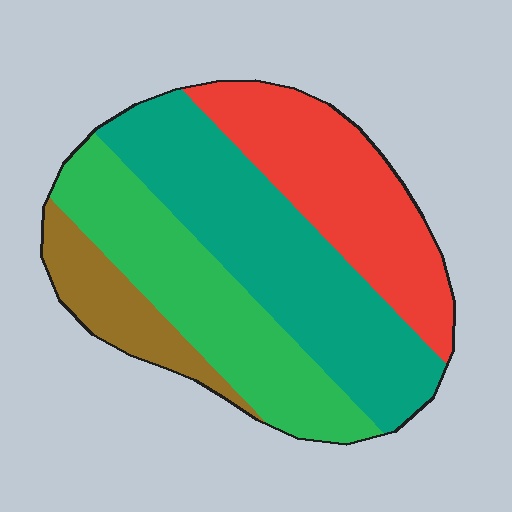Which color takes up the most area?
Teal, at roughly 35%.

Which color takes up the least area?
Brown, at roughly 10%.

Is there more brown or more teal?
Teal.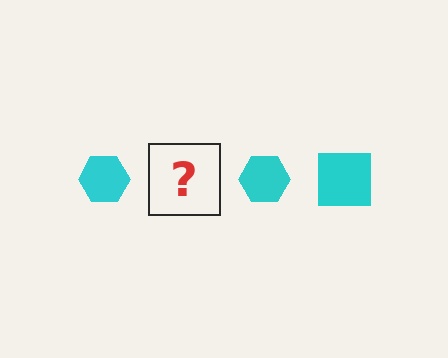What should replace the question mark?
The question mark should be replaced with a cyan square.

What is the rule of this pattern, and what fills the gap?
The rule is that the pattern cycles through hexagon, square shapes in cyan. The gap should be filled with a cyan square.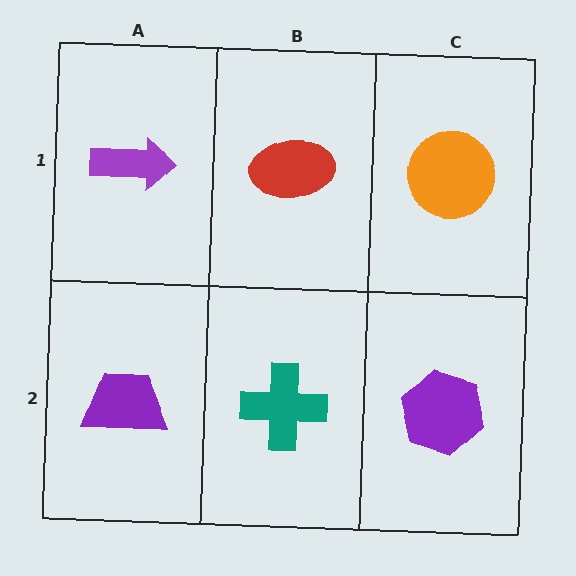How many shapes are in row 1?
3 shapes.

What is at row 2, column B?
A teal cross.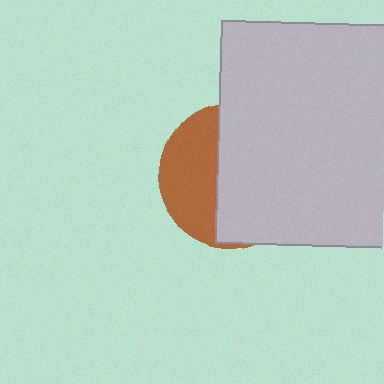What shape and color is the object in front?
The object in front is a light gray rectangle.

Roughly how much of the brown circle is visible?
A small part of it is visible (roughly 37%).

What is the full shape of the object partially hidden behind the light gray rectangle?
The partially hidden object is a brown circle.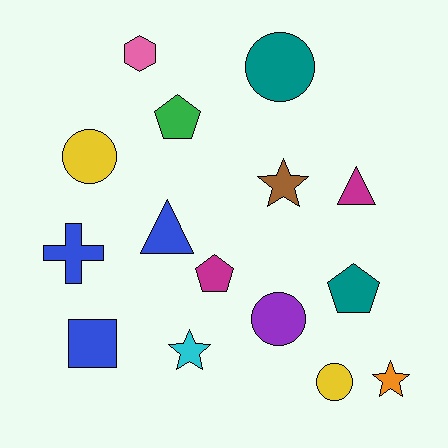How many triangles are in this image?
There are 2 triangles.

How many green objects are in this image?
There is 1 green object.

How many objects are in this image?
There are 15 objects.